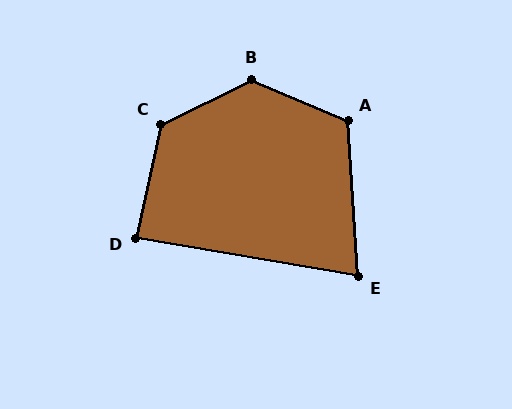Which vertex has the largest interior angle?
B, at approximately 131 degrees.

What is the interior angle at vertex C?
Approximately 128 degrees (obtuse).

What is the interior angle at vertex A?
Approximately 116 degrees (obtuse).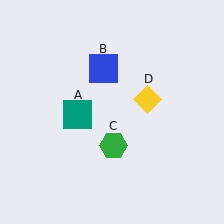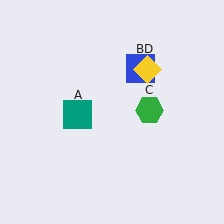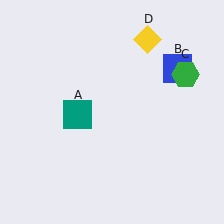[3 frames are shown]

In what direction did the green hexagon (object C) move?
The green hexagon (object C) moved up and to the right.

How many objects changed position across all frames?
3 objects changed position: blue square (object B), green hexagon (object C), yellow diamond (object D).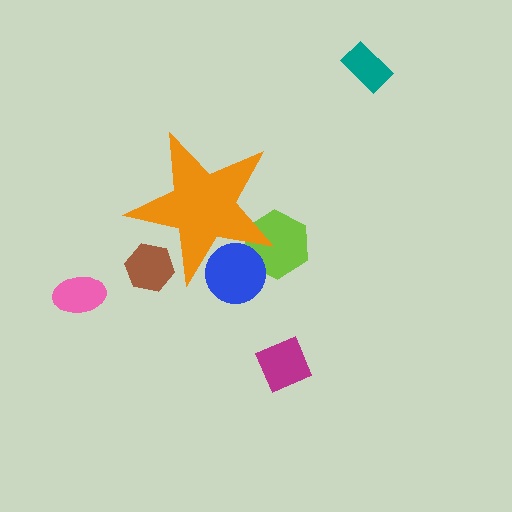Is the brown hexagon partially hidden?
Yes, the brown hexagon is partially hidden behind the orange star.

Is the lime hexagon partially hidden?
Yes, the lime hexagon is partially hidden behind the orange star.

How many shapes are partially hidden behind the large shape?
3 shapes are partially hidden.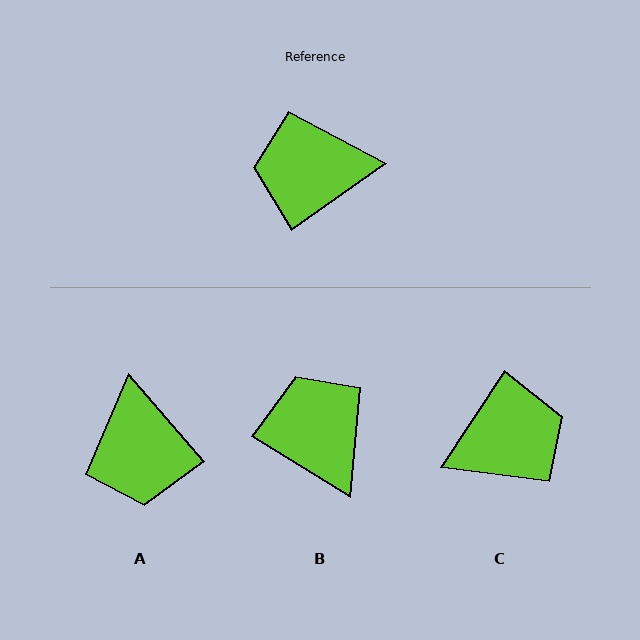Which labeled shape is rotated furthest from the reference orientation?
C, about 159 degrees away.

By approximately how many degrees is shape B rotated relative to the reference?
Approximately 67 degrees clockwise.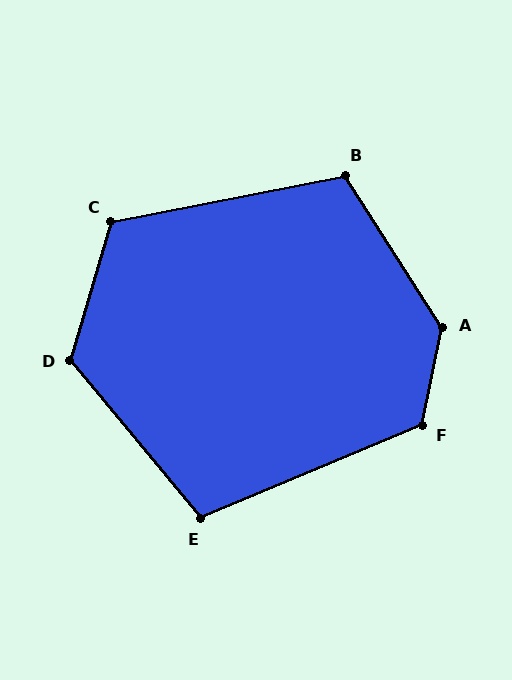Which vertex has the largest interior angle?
A, at approximately 136 degrees.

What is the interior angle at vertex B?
Approximately 111 degrees (obtuse).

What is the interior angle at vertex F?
Approximately 125 degrees (obtuse).